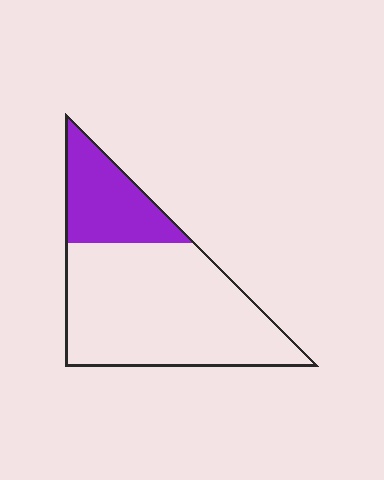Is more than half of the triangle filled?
No.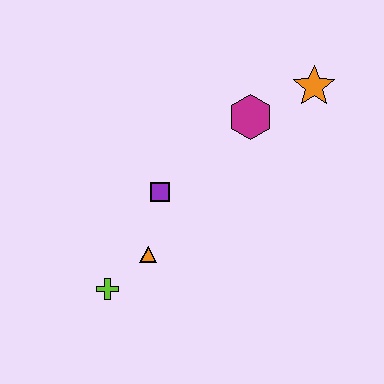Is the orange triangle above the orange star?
No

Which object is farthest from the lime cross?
The orange star is farthest from the lime cross.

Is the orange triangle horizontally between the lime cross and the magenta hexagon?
Yes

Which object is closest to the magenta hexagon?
The orange star is closest to the magenta hexagon.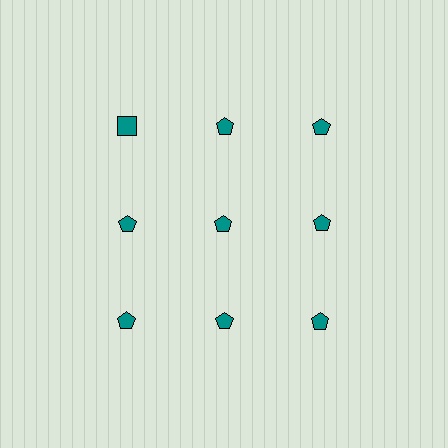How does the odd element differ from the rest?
It has a different shape: square instead of pentagon.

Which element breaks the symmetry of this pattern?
The teal square in the top row, leftmost column breaks the symmetry. All other shapes are teal pentagons.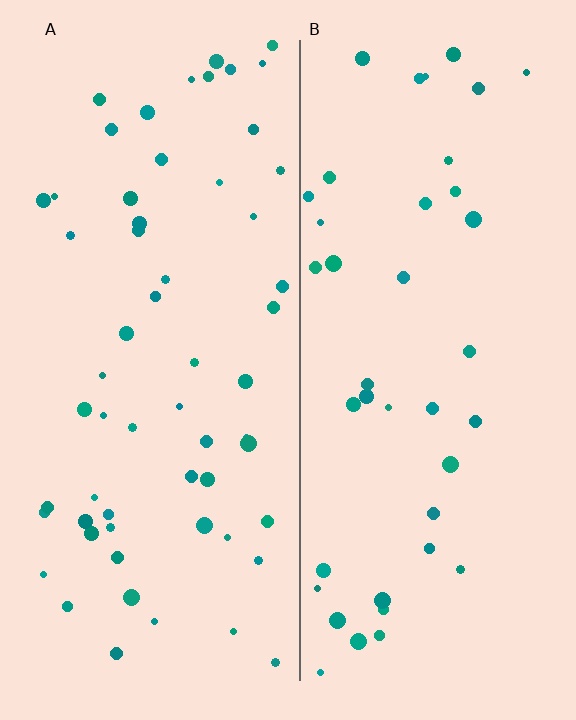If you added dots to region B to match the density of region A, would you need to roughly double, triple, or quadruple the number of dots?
Approximately double.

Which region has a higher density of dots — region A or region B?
A (the left).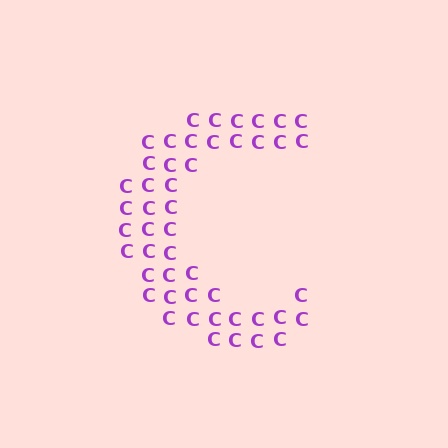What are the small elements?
The small elements are letter C's.